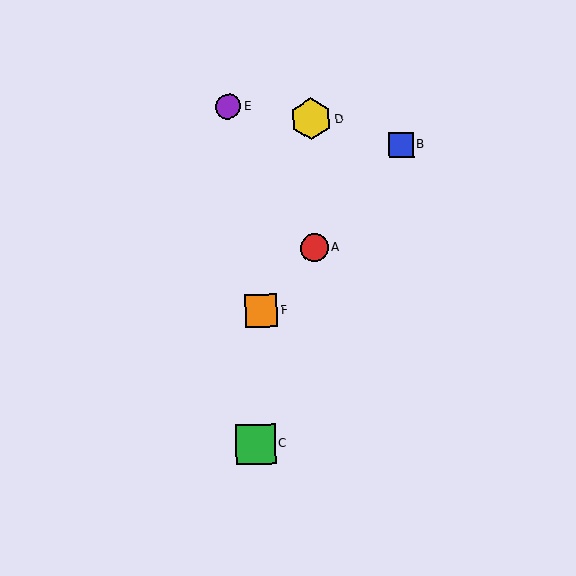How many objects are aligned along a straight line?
3 objects (A, B, F) are aligned along a straight line.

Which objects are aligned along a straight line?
Objects A, B, F are aligned along a straight line.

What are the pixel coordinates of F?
Object F is at (261, 311).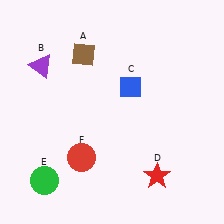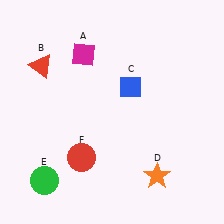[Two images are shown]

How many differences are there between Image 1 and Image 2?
There are 3 differences between the two images.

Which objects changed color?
A changed from brown to magenta. B changed from purple to red. D changed from red to orange.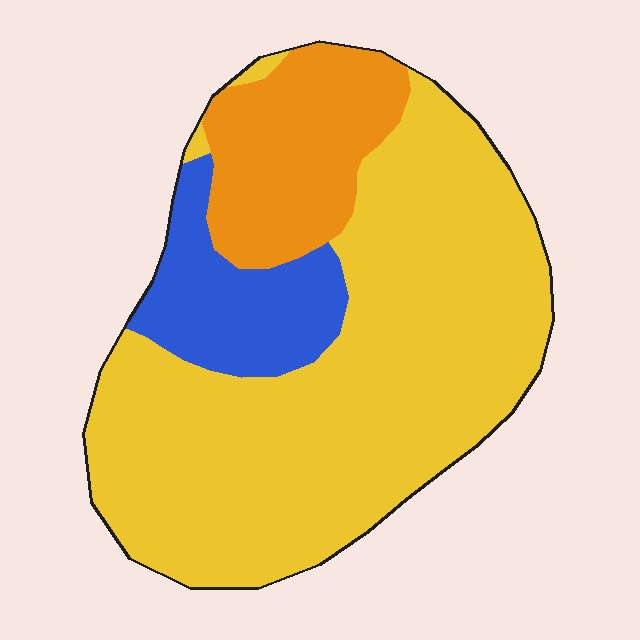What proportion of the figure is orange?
Orange covers roughly 20% of the figure.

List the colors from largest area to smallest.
From largest to smallest: yellow, orange, blue.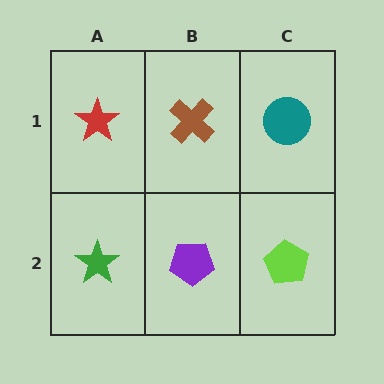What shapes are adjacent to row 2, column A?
A red star (row 1, column A), a purple pentagon (row 2, column B).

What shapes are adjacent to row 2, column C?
A teal circle (row 1, column C), a purple pentagon (row 2, column B).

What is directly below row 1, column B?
A purple pentagon.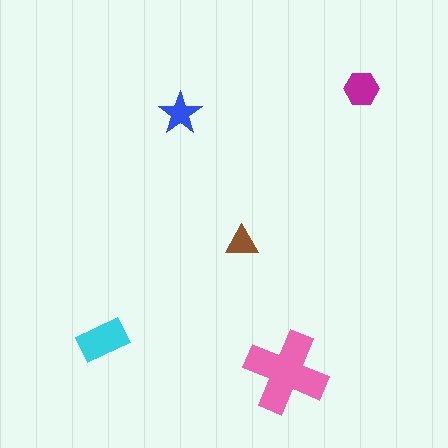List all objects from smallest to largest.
The brown triangle, the blue star, the magenta hexagon, the cyan rectangle, the pink cross.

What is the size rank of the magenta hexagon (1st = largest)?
3rd.